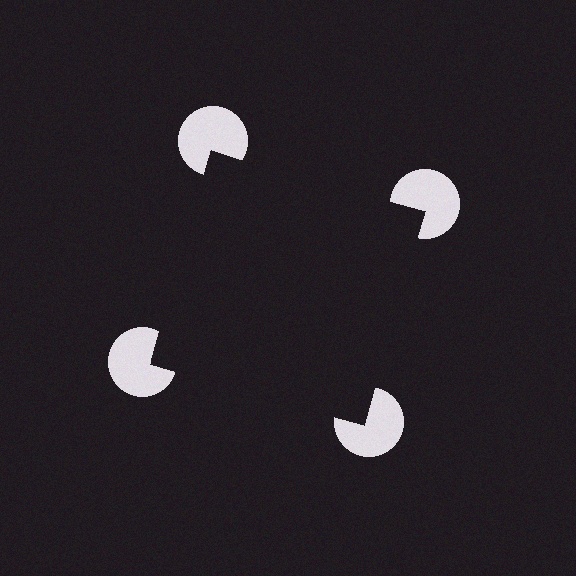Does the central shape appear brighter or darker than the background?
It typically appears slightly darker than the background, even though no actual brightness change is drawn.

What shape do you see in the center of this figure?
An illusory square — its edges are inferred from the aligned wedge cuts in the pac-man discs, not physically drawn.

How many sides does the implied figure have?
4 sides.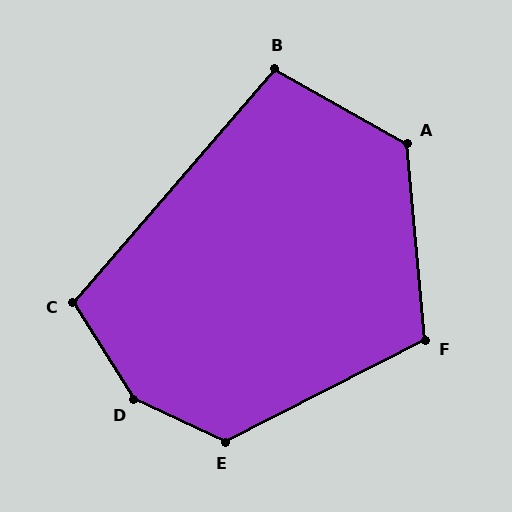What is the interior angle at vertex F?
Approximately 112 degrees (obtuse).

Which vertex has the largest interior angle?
D, at approximately 147 degrees.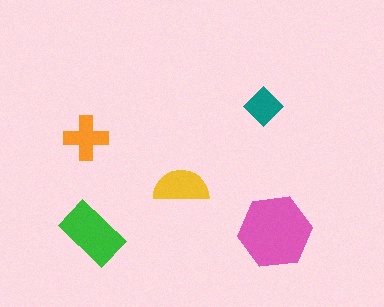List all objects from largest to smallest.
The pink hexagon, the green rectangle, the yellow semicircle, the orange cross, the teal diamond.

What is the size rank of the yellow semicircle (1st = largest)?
3rd.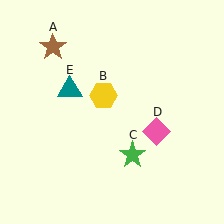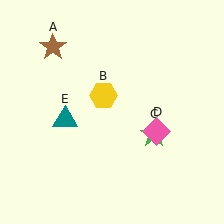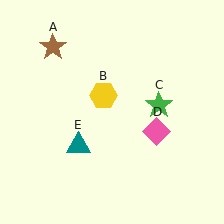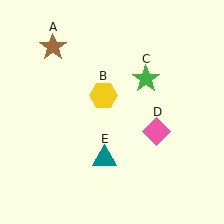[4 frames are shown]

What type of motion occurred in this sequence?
The green star (object C), teal triangle (object E) rotated counterclockwise around the center of the scene.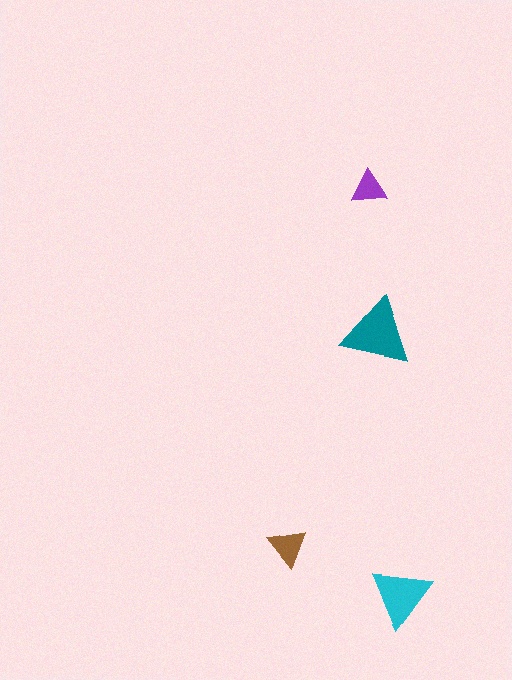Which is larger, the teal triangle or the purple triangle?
The teal one.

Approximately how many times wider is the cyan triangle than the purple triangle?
About 1.5 times wider.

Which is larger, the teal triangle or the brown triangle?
The teal one.